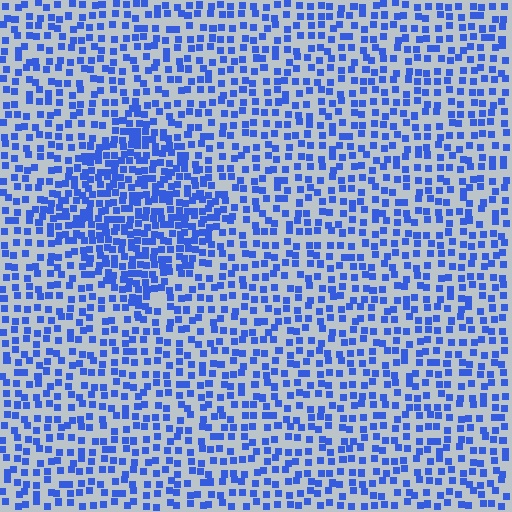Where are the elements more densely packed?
The elements are more densely packed inside the diamond boundary.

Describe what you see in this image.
The image contains small blue elements arranged at two different densities. A diamond-shaped region is visible where the elements are more densely packed than the surrounding area.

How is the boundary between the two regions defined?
The boundary is defined by a change in element density (approximately 1.9x ratio). All elements are the same color, size, and shape.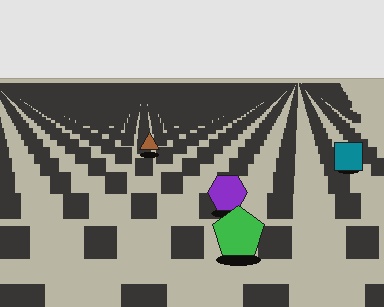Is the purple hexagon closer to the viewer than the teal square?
Yes. The purple hexagon is closer — you can tell from the texture gradient: the ground texture is coarser near it.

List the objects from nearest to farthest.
From nearest to farthest: the green pentagon, the purple hexagon, the teal square, the brown triangle.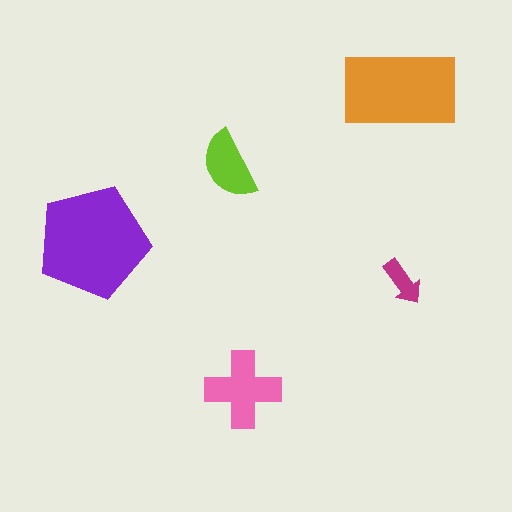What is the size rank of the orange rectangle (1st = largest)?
2nd.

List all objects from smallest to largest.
The magenta arrow, the lime semicircle, the pink cross, the orange rectangle, the purple pentagon.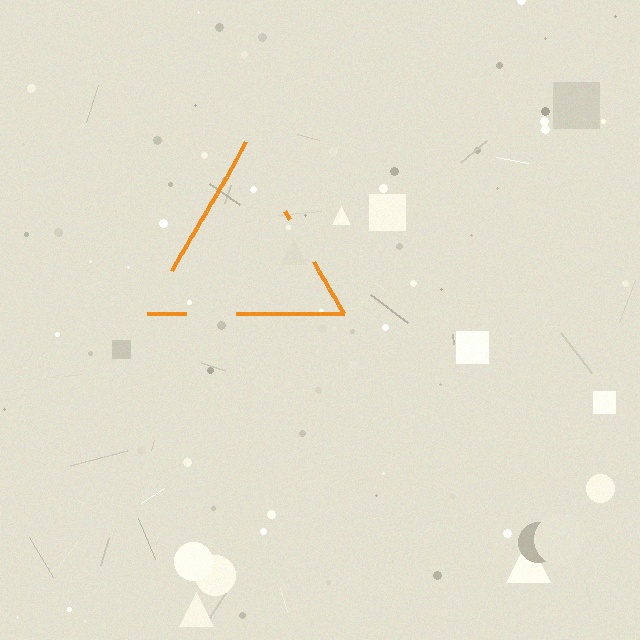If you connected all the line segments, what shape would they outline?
They would outline a triangle.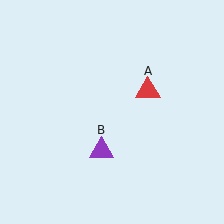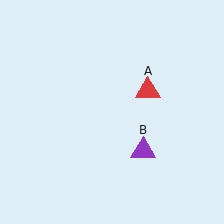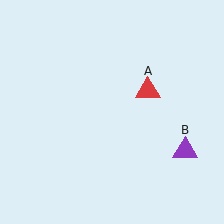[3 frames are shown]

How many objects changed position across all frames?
1 object changed position: purple triangle (object B).